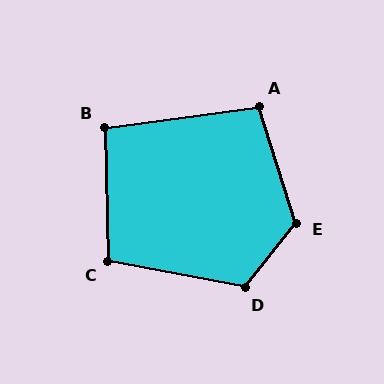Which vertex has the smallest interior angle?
B, at approximately 96 degrees.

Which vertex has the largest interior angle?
E, at approximately 124 degrees.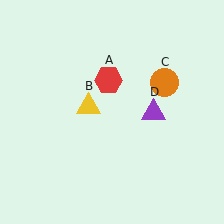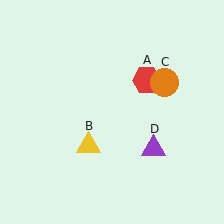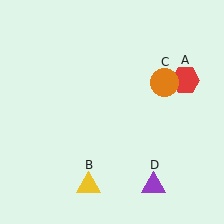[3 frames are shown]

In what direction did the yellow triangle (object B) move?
The yellow triangle (object B) moved down.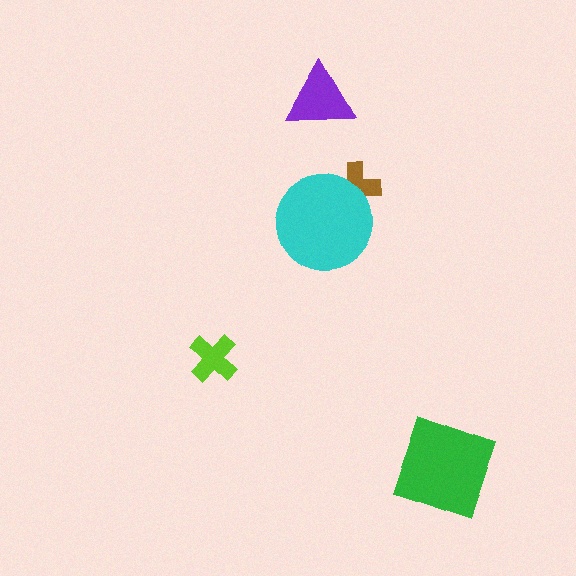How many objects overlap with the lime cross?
0 objects overlap with the lime cross.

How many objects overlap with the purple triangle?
0 objects overlap with the purple triangle.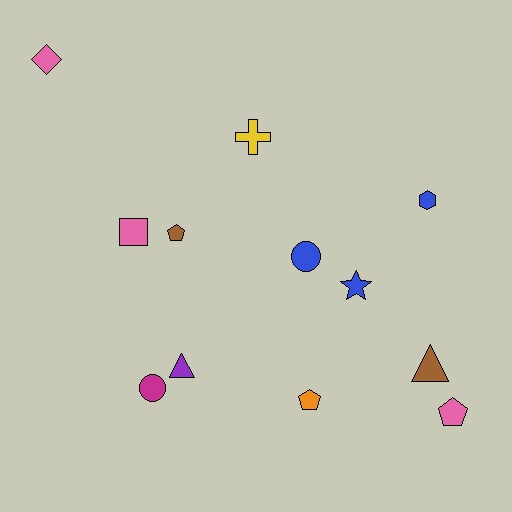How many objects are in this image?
There are 12 objects.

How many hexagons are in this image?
There is 1 hexagon.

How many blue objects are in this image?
There are 3 blue objects.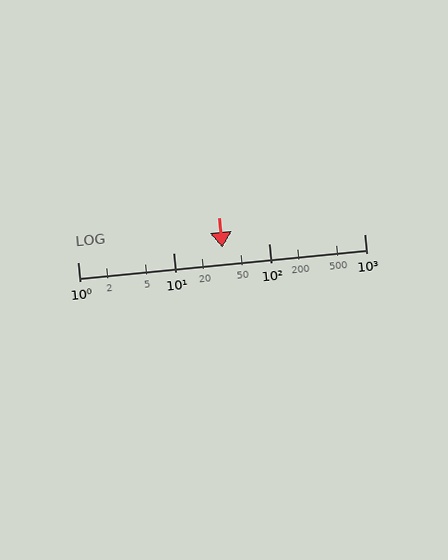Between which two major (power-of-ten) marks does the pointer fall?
The pointer is between 10 and 100.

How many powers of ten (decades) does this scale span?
The scale spans 3 decades, from 1 to 1000.